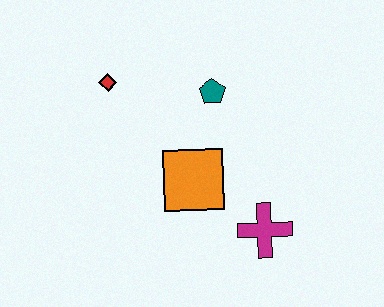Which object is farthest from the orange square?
The red diamond is farthest from the orange square.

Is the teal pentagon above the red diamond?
No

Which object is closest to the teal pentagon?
The orange square is closest to the teal pentagon.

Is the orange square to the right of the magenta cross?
No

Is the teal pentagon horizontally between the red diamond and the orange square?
No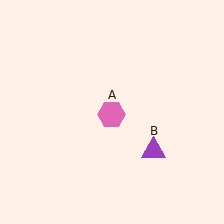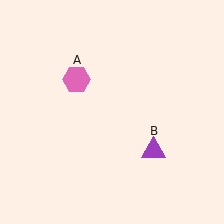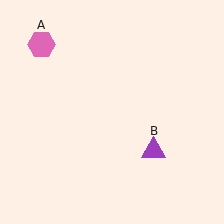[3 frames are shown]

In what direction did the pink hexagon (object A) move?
The pink hexagon (object A) moved up and to the left.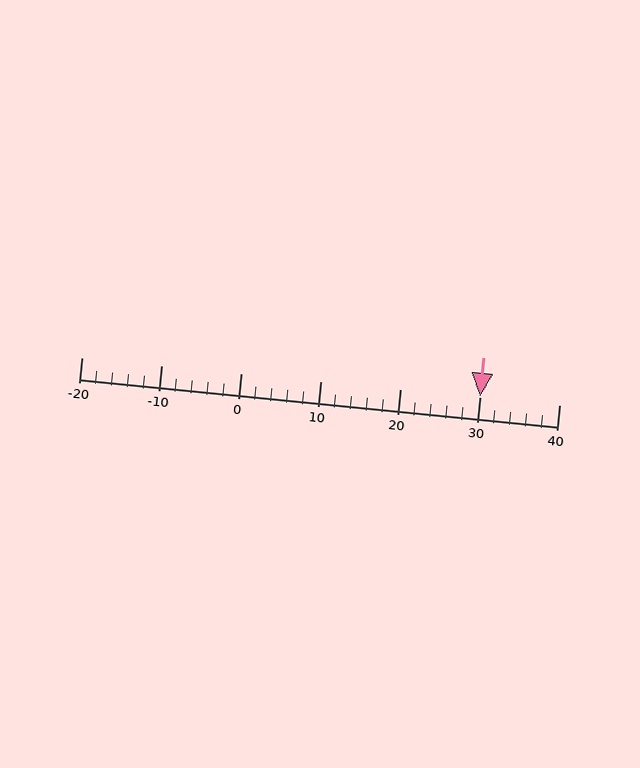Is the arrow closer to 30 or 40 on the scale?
The arrow is closer to 30.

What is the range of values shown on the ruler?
The ruler shows values from -20 to 40.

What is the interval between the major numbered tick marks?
The major tick marks are spaced 10 units apart.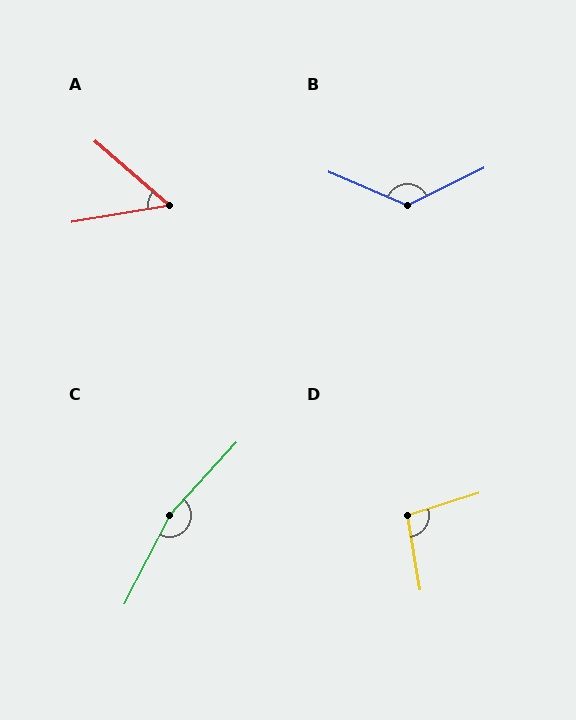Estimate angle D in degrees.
Approximately 98 degrees.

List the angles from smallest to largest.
A (51°), D (98°), B (131°), C (165°).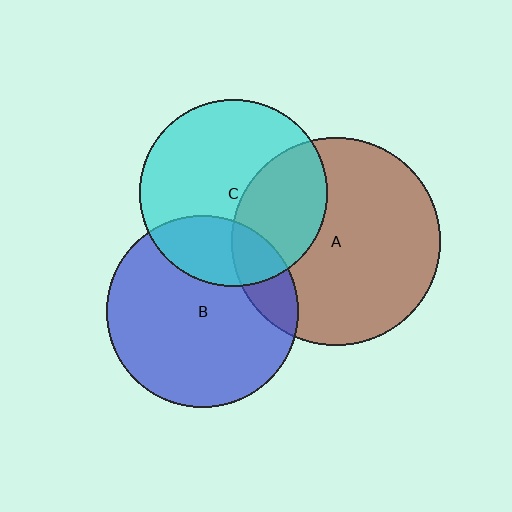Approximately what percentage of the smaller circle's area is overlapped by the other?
Approximately 25%.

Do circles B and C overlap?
Yes.